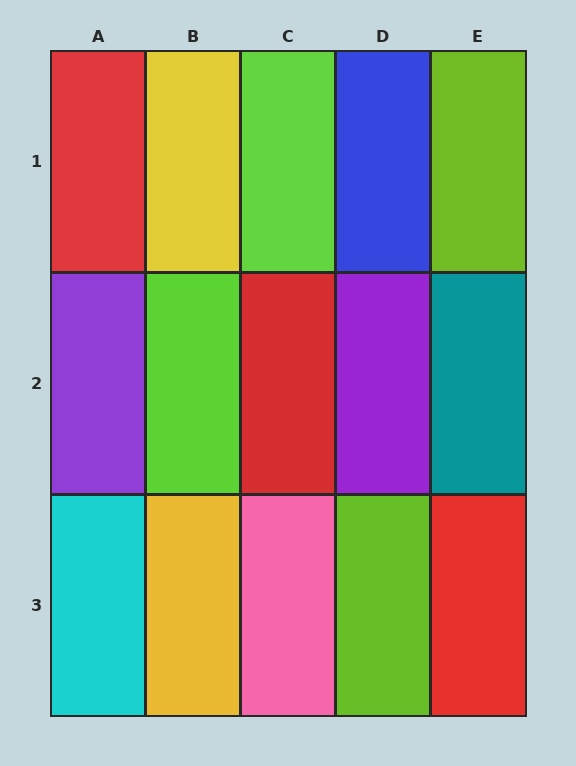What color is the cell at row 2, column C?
Red.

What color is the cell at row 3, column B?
Yellow.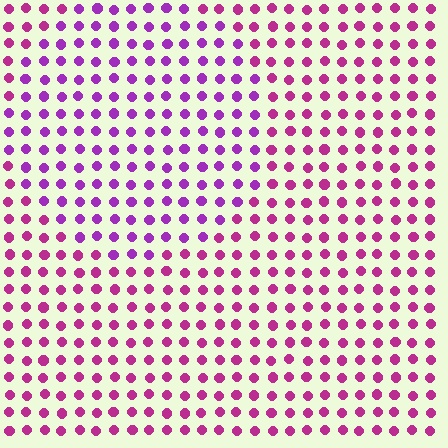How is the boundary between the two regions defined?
The boundary is defined purely by a slight shift in hue (about 30 degrees). Spacing, size, and orientation are identical on both sides.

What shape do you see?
I see a circle.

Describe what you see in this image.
The image is filled with small magenta elements in a uniform arrangement. A circle-shaped region is visible where the elements are tinted to a slightly different hue, forming a subtle color boundary.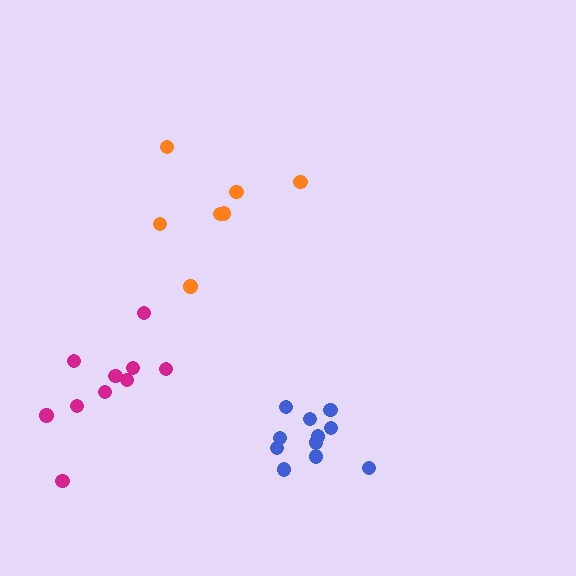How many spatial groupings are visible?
There are 3 spatial groupings.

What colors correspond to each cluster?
The clusters are colored: orange, blue, magenta.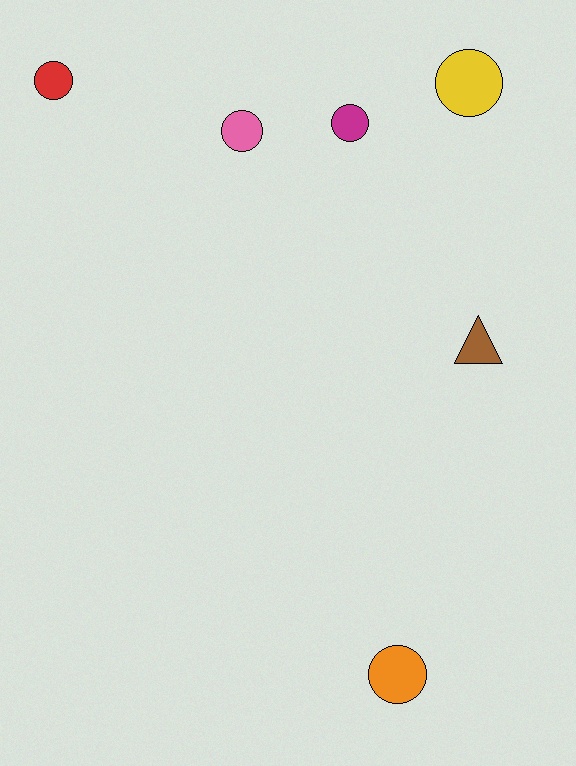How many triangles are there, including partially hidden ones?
There is 1 triangle.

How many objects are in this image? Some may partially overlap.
There are 6 objects.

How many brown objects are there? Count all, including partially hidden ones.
There is 1 brown object.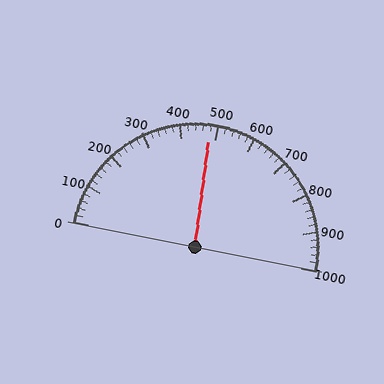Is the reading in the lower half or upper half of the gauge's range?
The reading is in the lower half of the range (0 to 1000).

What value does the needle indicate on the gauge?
The needle indicates approximately 480.